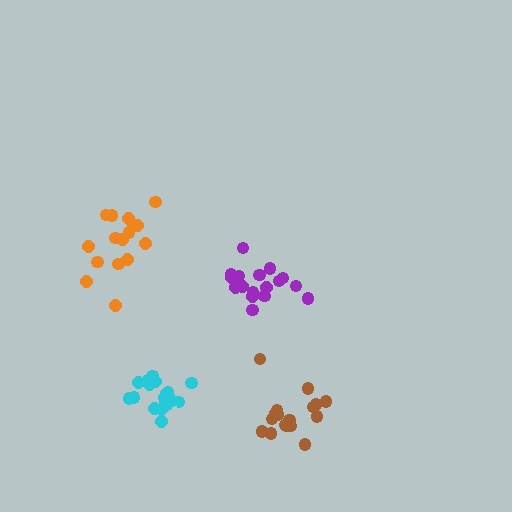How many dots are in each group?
Group 1: 17 dots, Group 2: 20 dots, Group 3: 17 dots, Group 4: 16 dots (70 total).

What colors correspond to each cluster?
The clusters are colored: purple, cyan, brown, orange.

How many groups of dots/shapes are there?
There are 4 groups.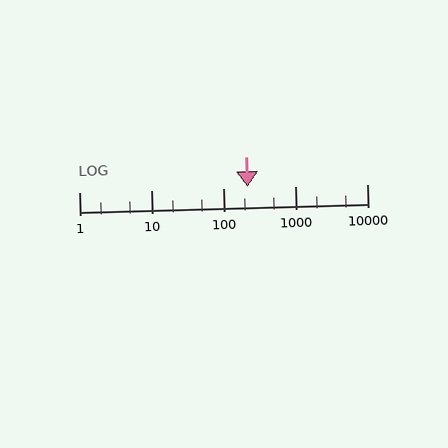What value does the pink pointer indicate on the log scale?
The pointer indicates approximately 220.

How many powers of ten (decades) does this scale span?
The scale spans 4 decades, from 1 to 10000.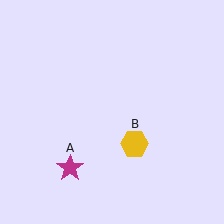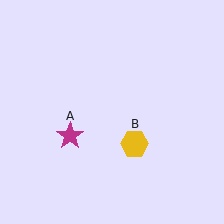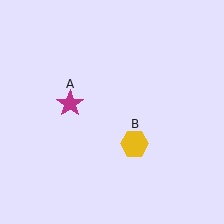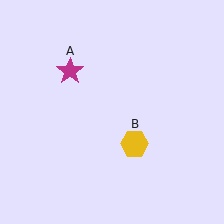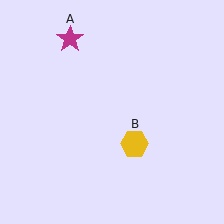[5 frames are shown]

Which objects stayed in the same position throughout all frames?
Yellow hexagon (object B) remained stationary.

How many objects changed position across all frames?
1 object changed position: magenta star (object A).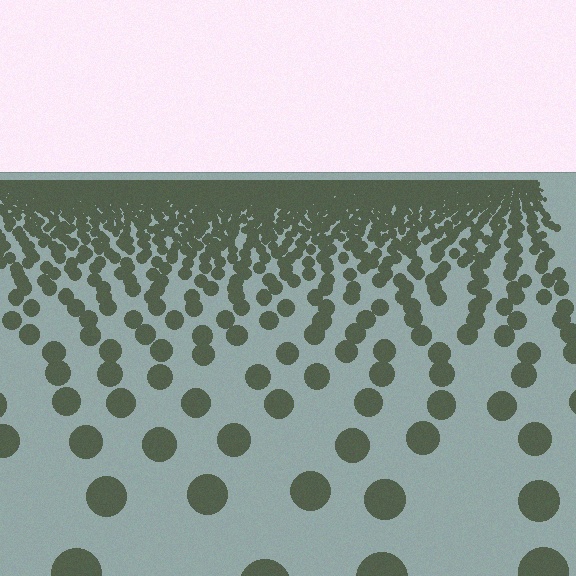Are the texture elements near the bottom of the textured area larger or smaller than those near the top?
Larger. Near the bottom, elements are closer to the viewer and appear at a bigger on-screen size.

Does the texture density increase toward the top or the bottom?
Density increases toward the top.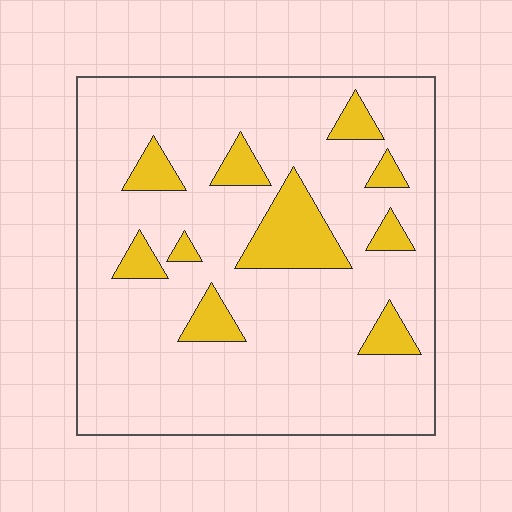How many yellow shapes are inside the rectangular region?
10.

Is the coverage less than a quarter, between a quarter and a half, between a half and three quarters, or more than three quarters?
Less than a quarter.